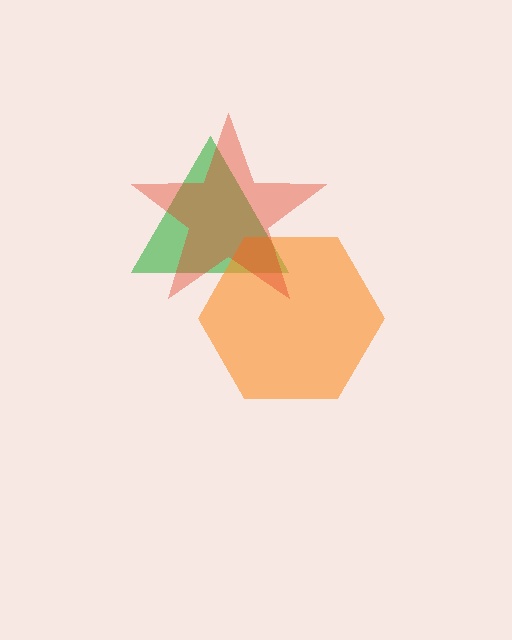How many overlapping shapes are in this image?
There are 3 overlapping shapes in the image.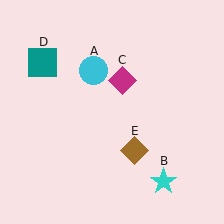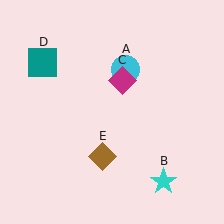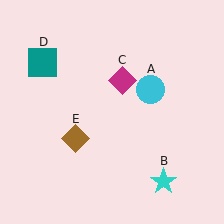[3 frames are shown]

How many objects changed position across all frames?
2 objects changed position: cyan circle (object A), brown diamond (object E).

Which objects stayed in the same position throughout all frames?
Cyan star (object B) and magenta diamond (object C) and teal square (object D) remained stationary.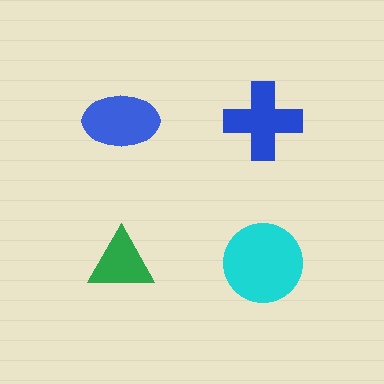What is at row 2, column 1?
A green triangle.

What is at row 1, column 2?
A blue cross.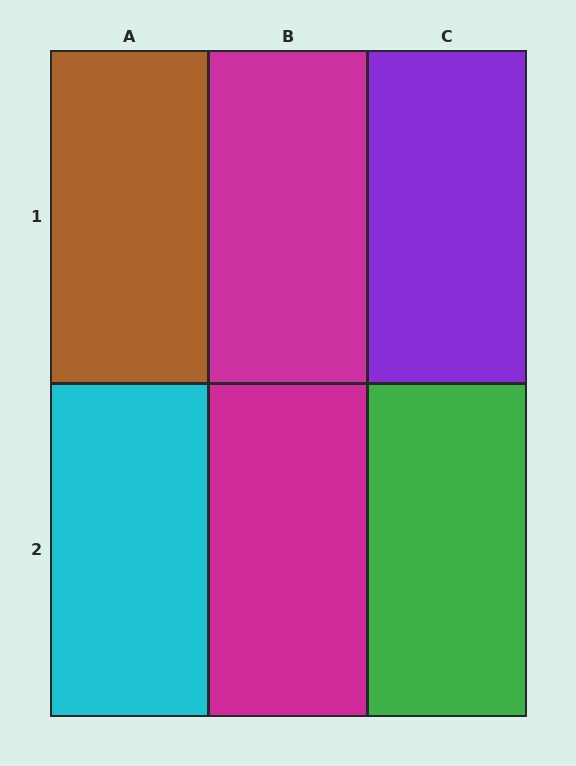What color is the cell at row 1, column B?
Magenta.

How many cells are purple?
1 cell is purple.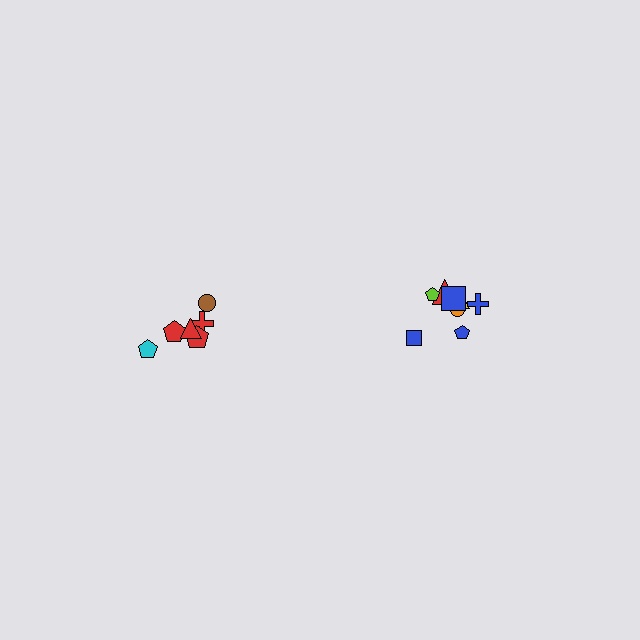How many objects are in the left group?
There are 6 objects.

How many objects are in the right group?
There are 8 objects.